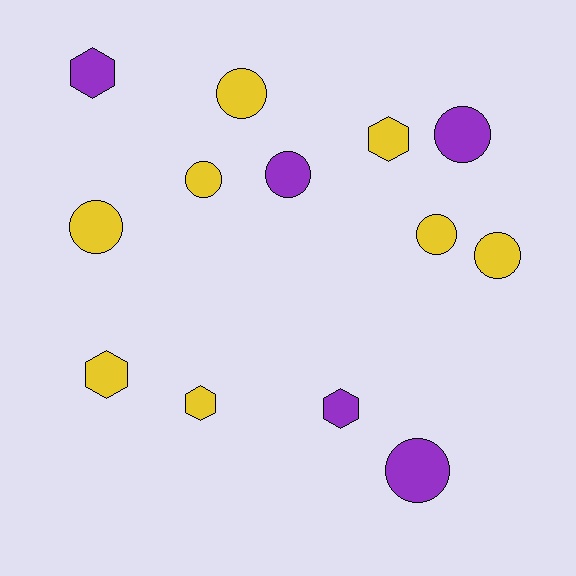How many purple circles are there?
There are 3 purple circles.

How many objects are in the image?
There are 13 objects.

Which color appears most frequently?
Yellow, with 8 objects.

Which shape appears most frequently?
Circle, with 8 objects.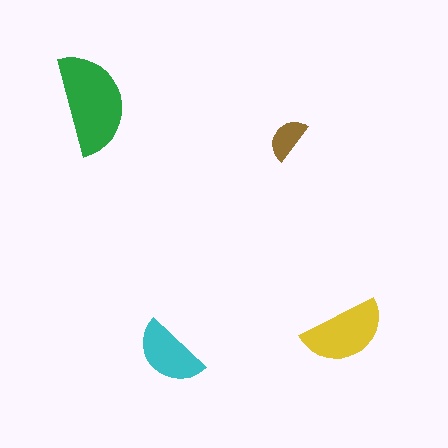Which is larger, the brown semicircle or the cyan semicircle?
The cyan one.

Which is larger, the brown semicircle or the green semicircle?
The green one.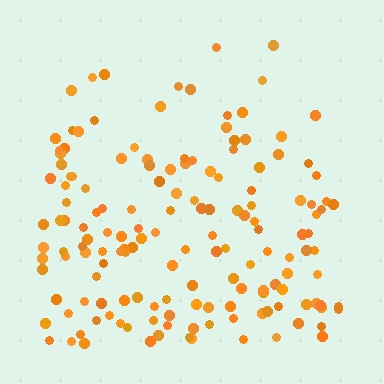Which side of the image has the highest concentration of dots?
The bottom.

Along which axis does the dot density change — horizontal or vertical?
Vertical.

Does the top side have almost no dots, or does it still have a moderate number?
Still a moderate number, just noticeably fewer than the bottom.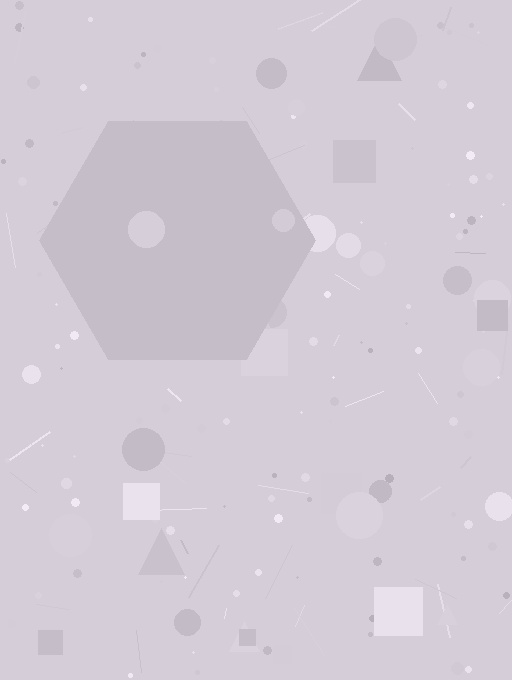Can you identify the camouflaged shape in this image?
The camouflaged shape is a hexagon.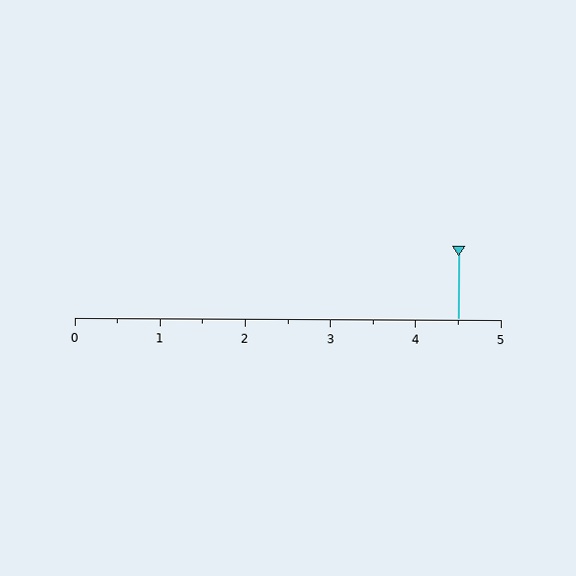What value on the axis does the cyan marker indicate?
The marker indicates approximately 4.5.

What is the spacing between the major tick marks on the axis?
The major ticks are spaced 1 apart.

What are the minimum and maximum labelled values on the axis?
The axis runs from 0 to 5.